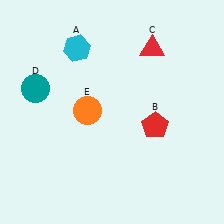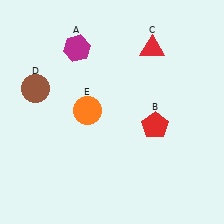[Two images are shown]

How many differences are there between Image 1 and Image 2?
There are 2 differences between the two images.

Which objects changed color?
A changed from cyan to magenta. D changed from teal to brown.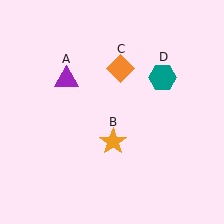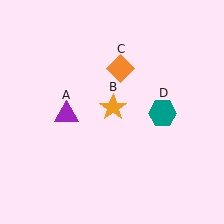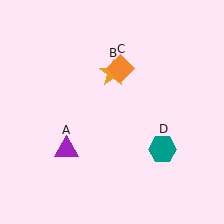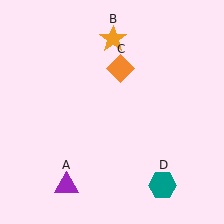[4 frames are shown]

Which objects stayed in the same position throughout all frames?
Orange diamond (object C) remained stationary.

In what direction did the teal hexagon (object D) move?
The teal hexagon (object D) moved down.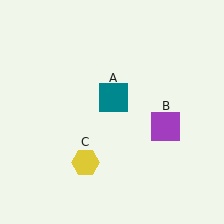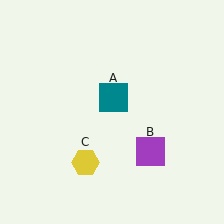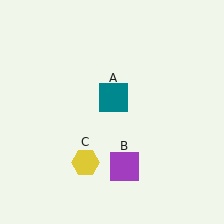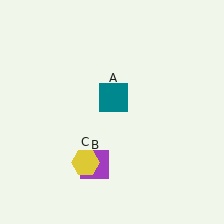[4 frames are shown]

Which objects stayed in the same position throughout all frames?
Teal square (object A) and yellow hexagon (object C) remained stationary.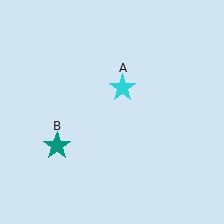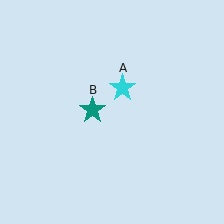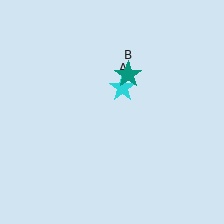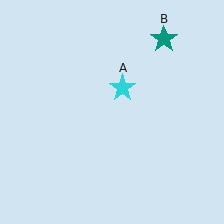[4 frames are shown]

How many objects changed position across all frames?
1 object changed position: teal star (object B).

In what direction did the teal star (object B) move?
The teal star (object B) moved up and to the right.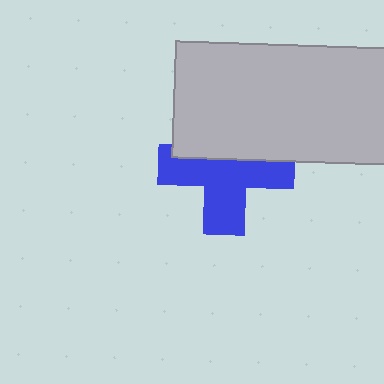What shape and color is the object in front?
The object in front is a light gray rectangle.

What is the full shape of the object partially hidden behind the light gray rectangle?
The partially hidden object is a blue cross.